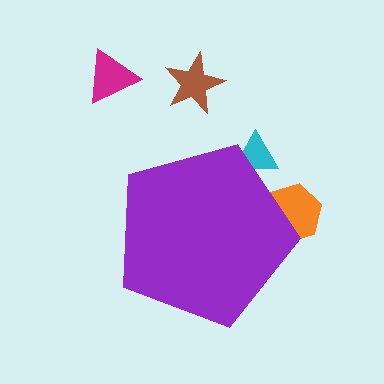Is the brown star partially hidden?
No, the brown star is fully visible.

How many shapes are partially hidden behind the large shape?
2 shapes are partially hidden.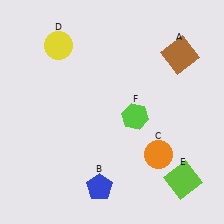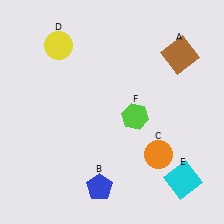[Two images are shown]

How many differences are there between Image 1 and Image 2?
There is 1 difference between the two images.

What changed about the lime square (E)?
In Image 1, E is lime. In Image 2, it changed to cyan.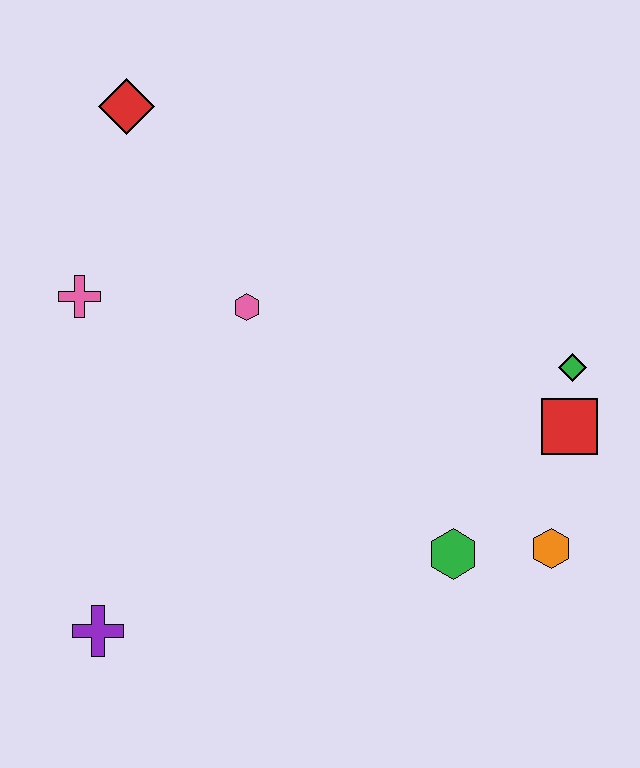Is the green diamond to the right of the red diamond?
Yes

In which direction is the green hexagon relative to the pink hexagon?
The green hexagon is below the pink hexagon.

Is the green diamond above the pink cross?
No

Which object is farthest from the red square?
The red diamond is farthest from the red square.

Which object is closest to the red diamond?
The pink cross is closest to the red diamond.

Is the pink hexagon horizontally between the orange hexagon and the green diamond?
No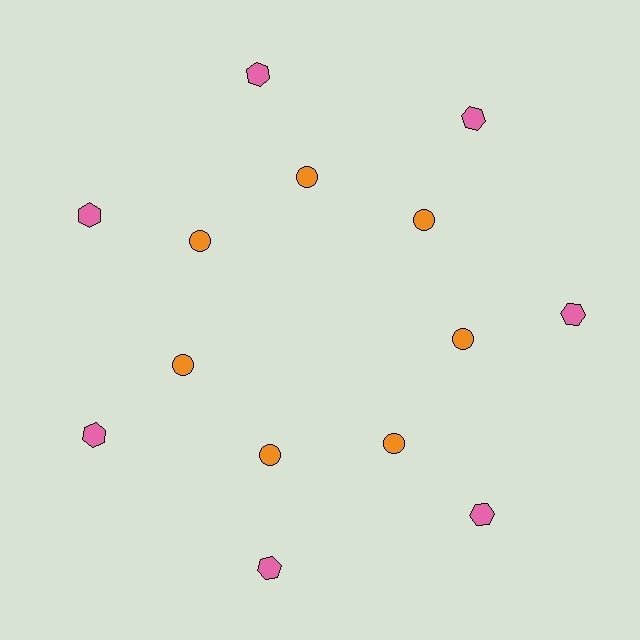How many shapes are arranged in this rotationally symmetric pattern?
There are 14 shapes, arranged in 7 groups of 2.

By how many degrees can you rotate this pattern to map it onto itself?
The pattern maps onto itself every 51 degrees of rotation.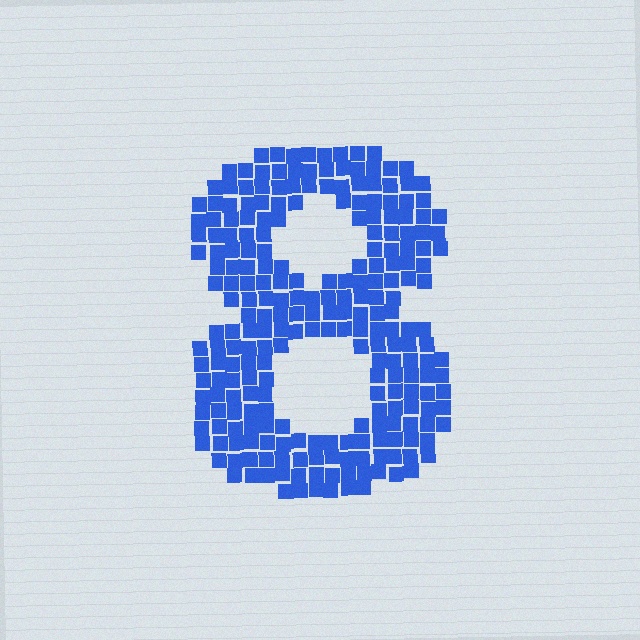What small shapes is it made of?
It is made of small squares.